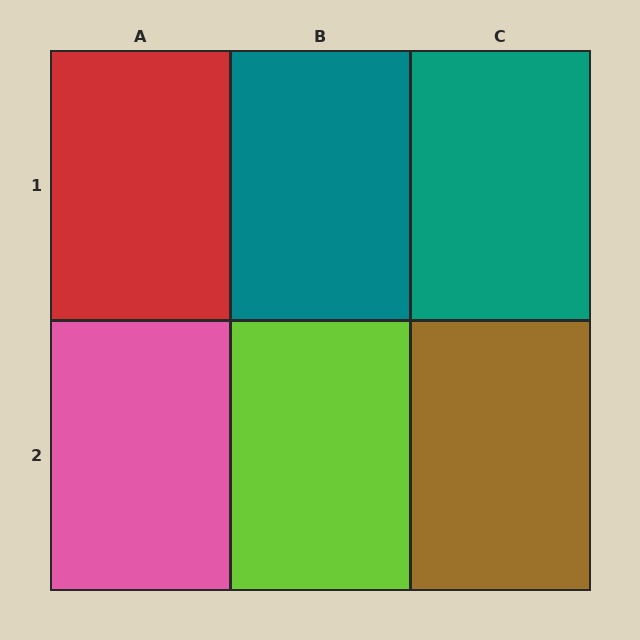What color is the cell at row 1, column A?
Red.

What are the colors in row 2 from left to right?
Pink, lime, brown.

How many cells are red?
1 cell is red.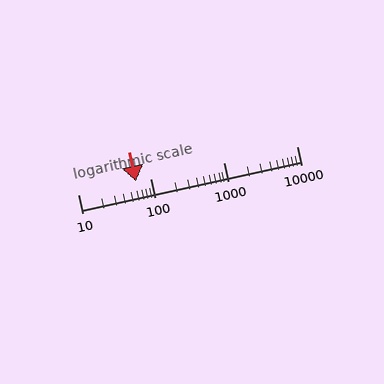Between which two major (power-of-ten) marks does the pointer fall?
The pointer is between 10 and 100.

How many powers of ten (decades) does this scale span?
The scale spans 3 decades, from 10 to 10000.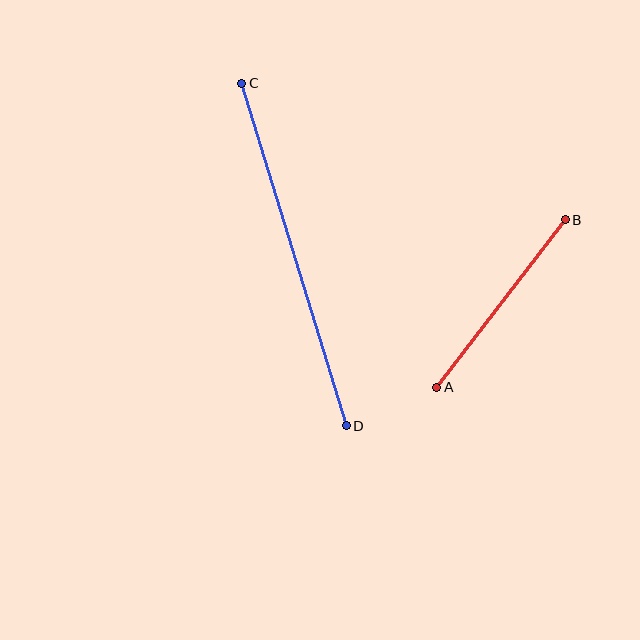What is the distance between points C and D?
The distance is approximately 358 pixels.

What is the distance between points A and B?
The distance is approximately 211 pixels.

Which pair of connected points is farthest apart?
Points C and D are farthest apart.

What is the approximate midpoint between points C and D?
The midpoint is at approximately (294, 254) pixels.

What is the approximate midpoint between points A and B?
The midpoint is at approximately (501, 304) pixels.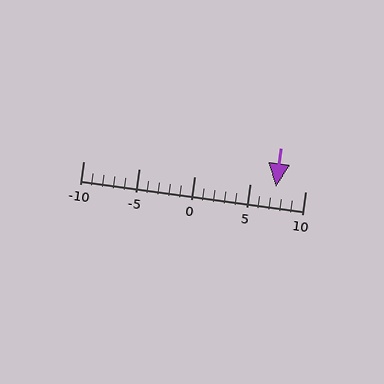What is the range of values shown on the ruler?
The ruler shows values from -10 to 10.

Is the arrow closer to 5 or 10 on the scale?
The arrow is closer to 5.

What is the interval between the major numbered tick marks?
The major tick marks are spaced 5 units apart.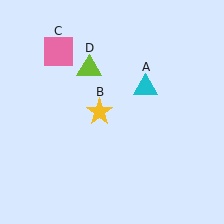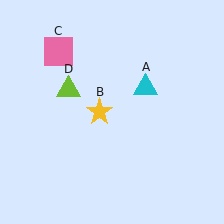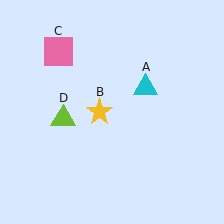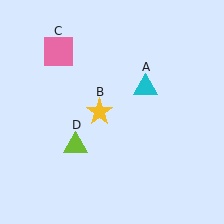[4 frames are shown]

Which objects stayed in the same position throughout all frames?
Cyan triangle (object A) and yellow star (object B) and pink square (object C) remained stationary.